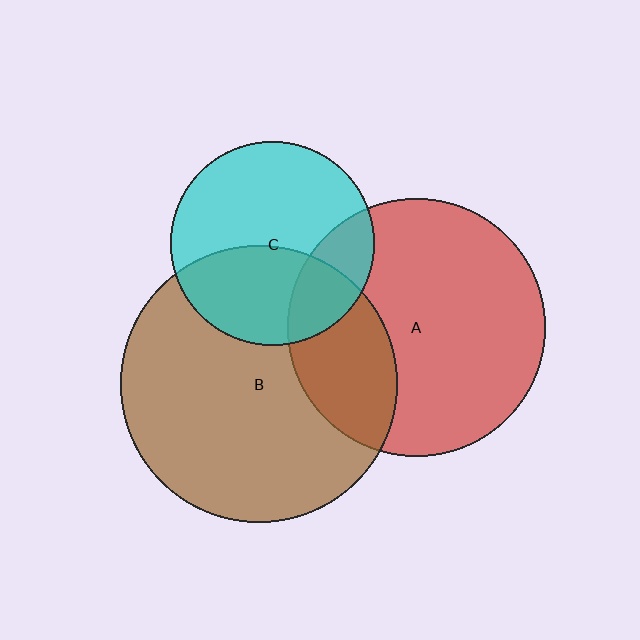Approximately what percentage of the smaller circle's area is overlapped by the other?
Approximately 20%.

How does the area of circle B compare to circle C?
Approximately 1.8 times.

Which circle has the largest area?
Circle B (brown).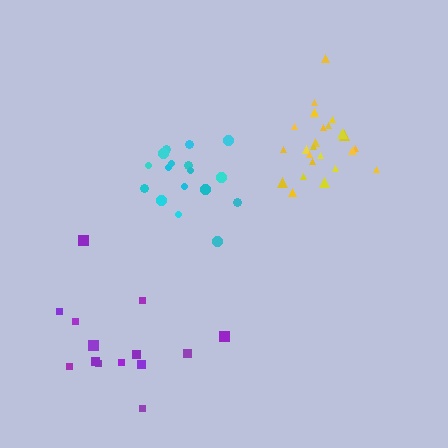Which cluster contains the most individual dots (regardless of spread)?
Yellow (24).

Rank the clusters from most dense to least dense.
yellow, cyan, purple.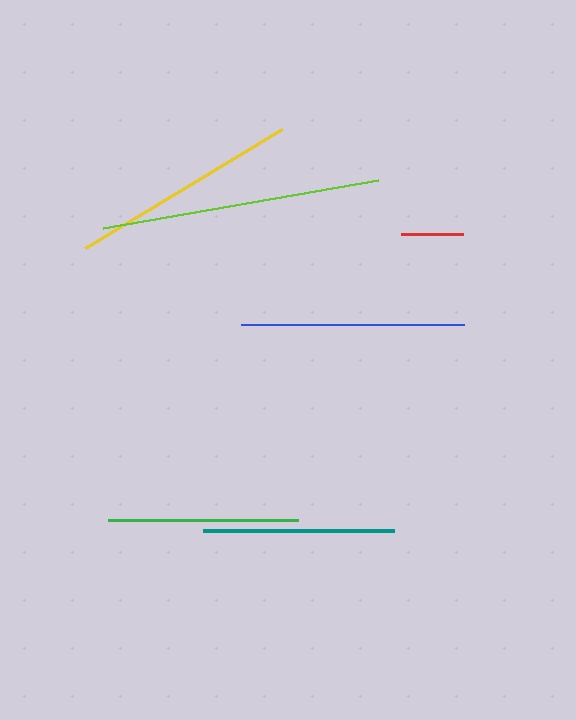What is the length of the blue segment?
The blue segment is approximately 223 pixels long.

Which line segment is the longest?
The lime line is the longest at approximately 279 pixels.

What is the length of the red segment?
The red segment is approximately 62 pixels long.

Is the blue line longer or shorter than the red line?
The blue line is longer than the red line.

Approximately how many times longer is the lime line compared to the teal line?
The lime line is approximately 1.5 times the length of the teal line.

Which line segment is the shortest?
The red line is the shortest at approximately 62 pixels.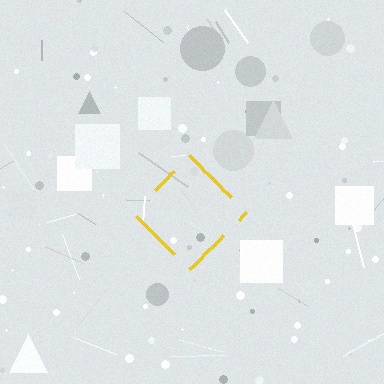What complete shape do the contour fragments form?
The contour fragments form a diamond.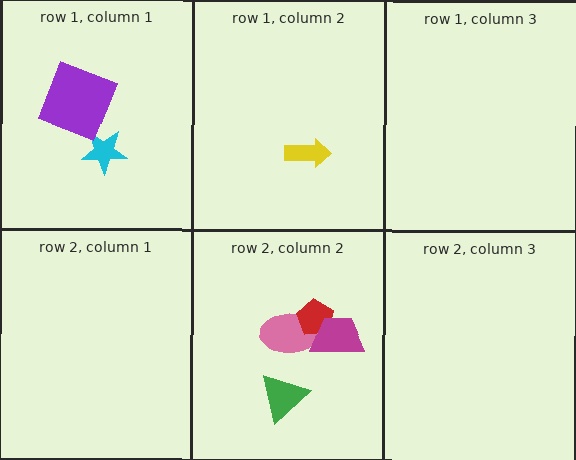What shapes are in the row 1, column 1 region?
The cyan star, the purple square.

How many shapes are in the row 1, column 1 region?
2.